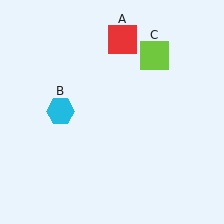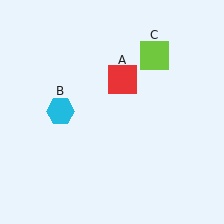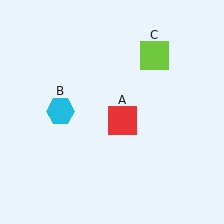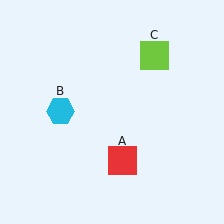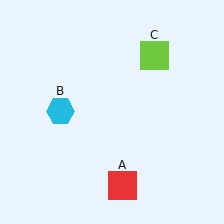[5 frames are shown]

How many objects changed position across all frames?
1 object changed position: red square (object A).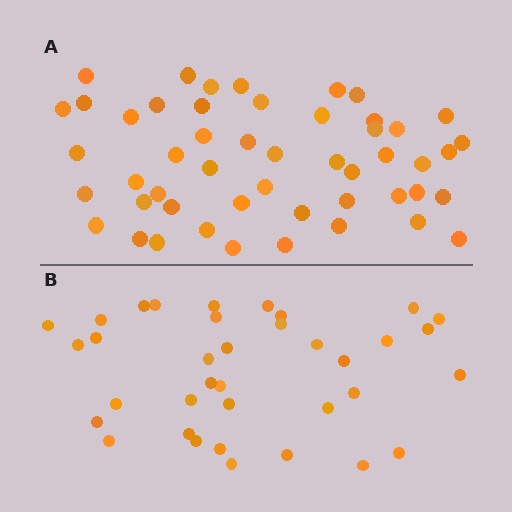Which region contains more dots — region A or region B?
Region A (the top region) has more dots.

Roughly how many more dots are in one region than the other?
Region A has approximately 15 more dots than region B.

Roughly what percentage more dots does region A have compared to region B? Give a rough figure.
About 40% more.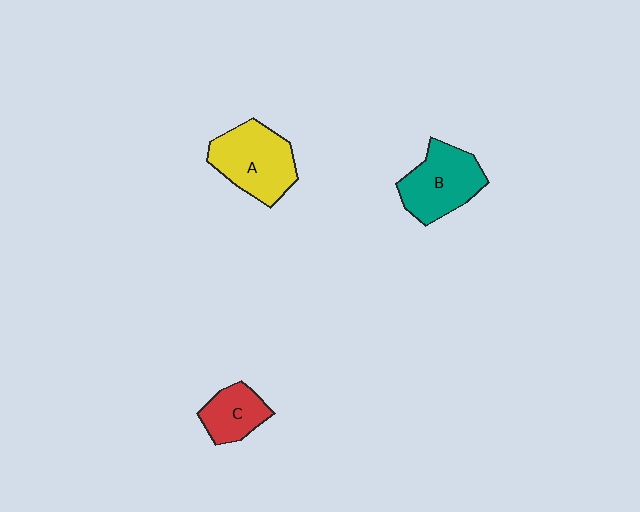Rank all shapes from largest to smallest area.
From largest to smallest: A (yellow), B (teal), C (red).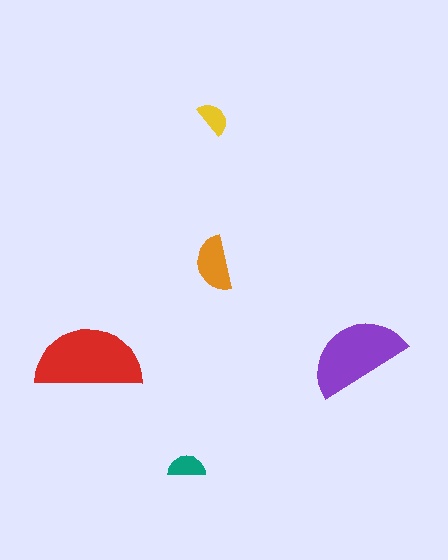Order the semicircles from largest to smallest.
the red one, the purple one, the orange one, the teal one, the yellow one.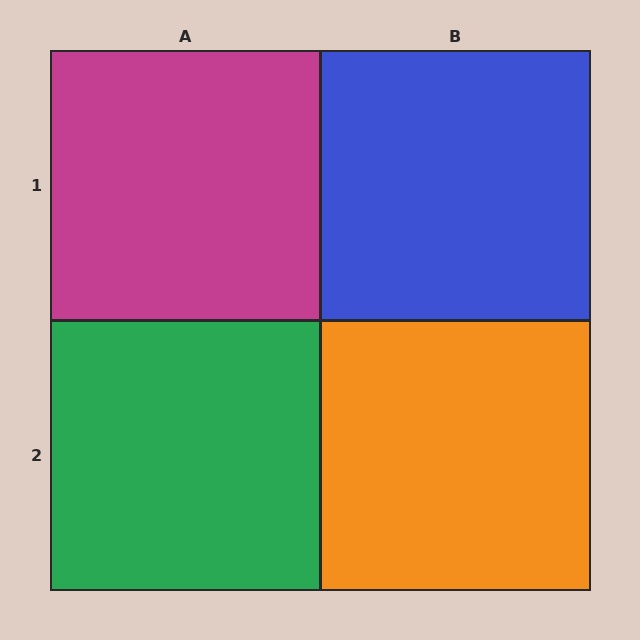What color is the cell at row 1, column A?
Magenta.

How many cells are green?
1 cell is green.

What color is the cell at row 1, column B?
Blue.